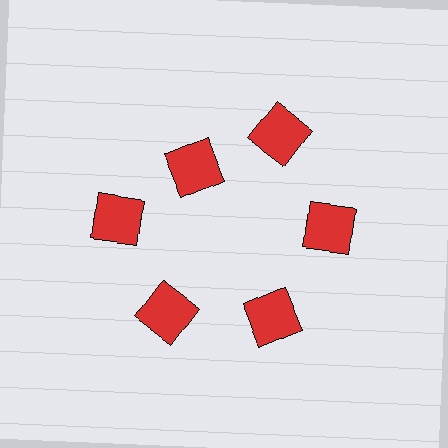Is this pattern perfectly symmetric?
No. The 6 red squares are arranged in a ring, but one element near the 11 o'clock position is pulled inward toward the center, breaking the 6-fold rotational symmetry.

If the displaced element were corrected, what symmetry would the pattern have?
It would have 6-fold rotational symmetry — the pattern would map onto itself every 60 degrees.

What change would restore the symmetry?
The symmetry would be restored by moving it outward, back onto the ring so that all 6 squares sit at equal angles and equal distance from the center.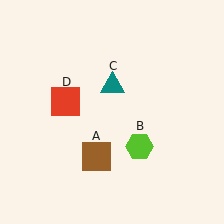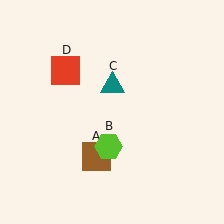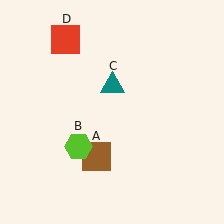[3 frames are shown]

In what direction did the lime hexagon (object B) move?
The lime hexagon (object B) moved left.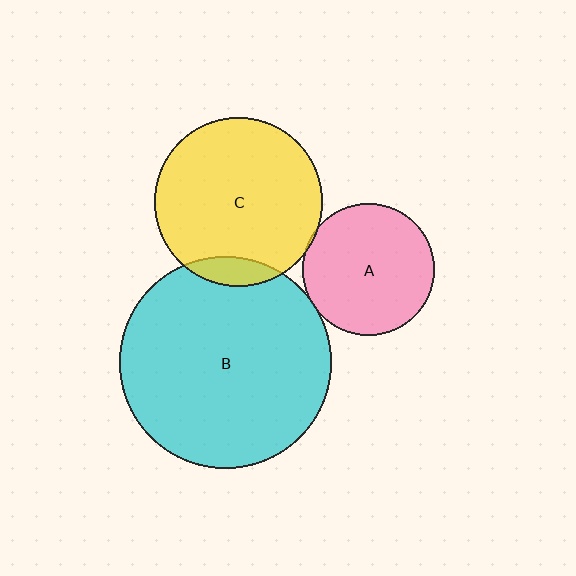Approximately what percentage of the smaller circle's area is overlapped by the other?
Approximately 10%.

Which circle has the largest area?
Circle B (cyan).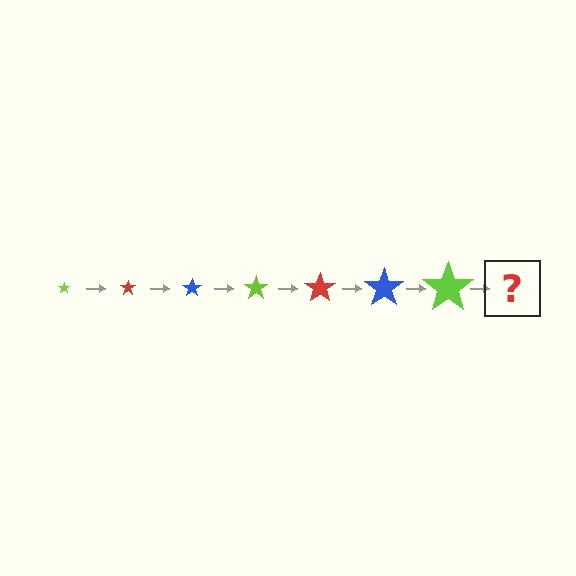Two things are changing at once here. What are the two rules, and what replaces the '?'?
The two rules are that the star grows larger each step and the color cycles through lime, red, and blue. The '?' should be a red star, larger than the previous one.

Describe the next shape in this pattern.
It should be a red star, larger than the previous one.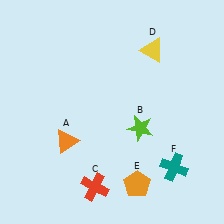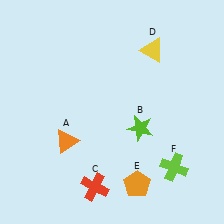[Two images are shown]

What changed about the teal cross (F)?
In Image 1, F is teal. In Image 2, it changed to lime.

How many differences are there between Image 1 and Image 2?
There is 1 difference between the two images.